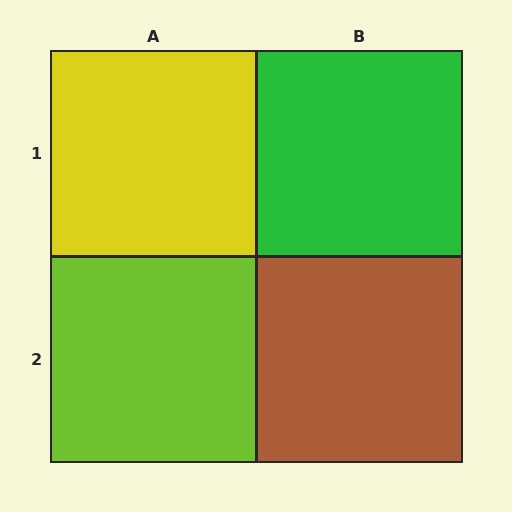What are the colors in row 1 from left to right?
Yellow, green.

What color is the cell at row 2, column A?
Lime.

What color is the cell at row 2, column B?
Brown.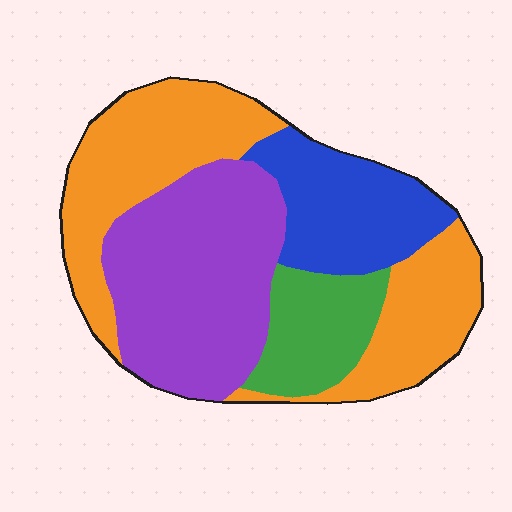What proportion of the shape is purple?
Purple takes up between a sixth and a third of the shape.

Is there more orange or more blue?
Orange.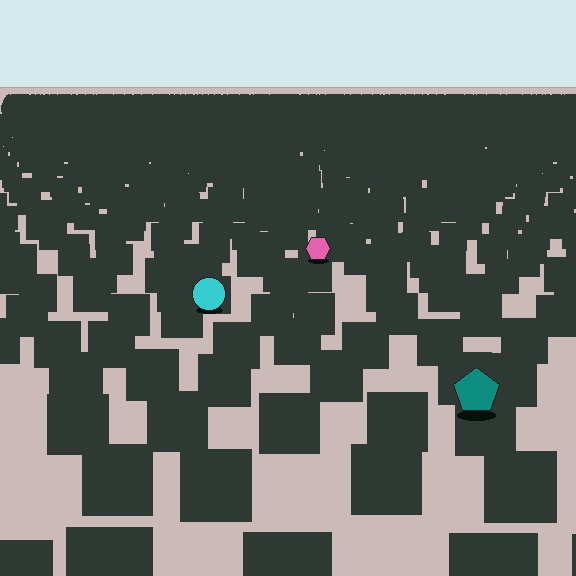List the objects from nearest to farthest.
From nearest to farthest: the teal pentagon, the cyan circle, the pink hexagon.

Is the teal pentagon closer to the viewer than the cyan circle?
Yes. The teal pentagon is closer — you can tell from the texture gradient: the ground texture is coarser near it.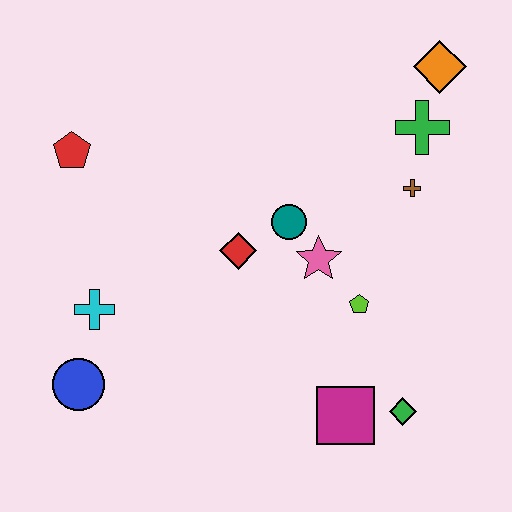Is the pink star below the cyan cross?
No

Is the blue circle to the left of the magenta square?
Yes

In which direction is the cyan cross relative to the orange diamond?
The cyan cross is to the left of the orange diamond.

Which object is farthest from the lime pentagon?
The red pentagon is farthest from the lime pentagon.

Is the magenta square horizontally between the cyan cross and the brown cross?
Yes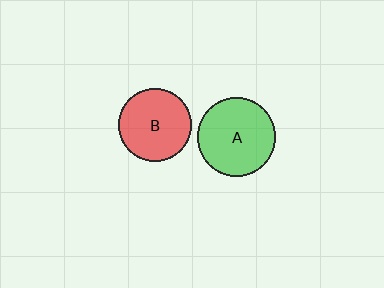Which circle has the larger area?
Circle A (green).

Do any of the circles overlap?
No, none of the circles overlap.